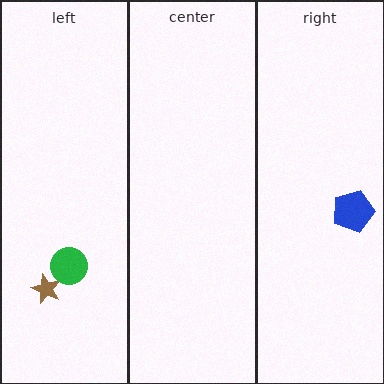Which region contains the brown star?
The left region.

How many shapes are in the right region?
1.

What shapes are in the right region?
The blue pentagon.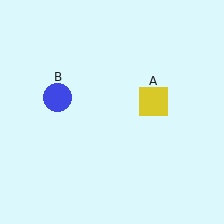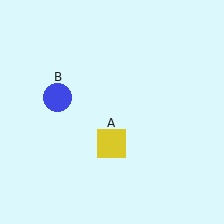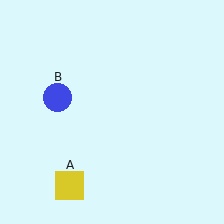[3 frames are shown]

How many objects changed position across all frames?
1 object changed position: yellow square (object A).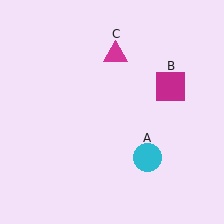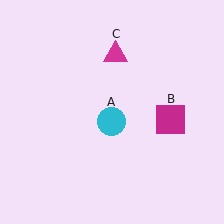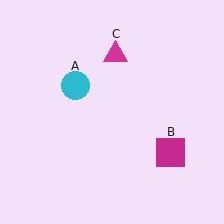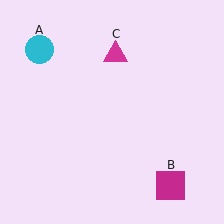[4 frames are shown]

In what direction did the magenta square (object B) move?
The magenta square (object B) moved down.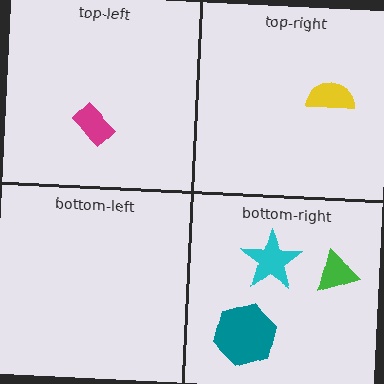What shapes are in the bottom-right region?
The teal hexagon, the cyan star, the green triangle.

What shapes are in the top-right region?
The yellow semicircle.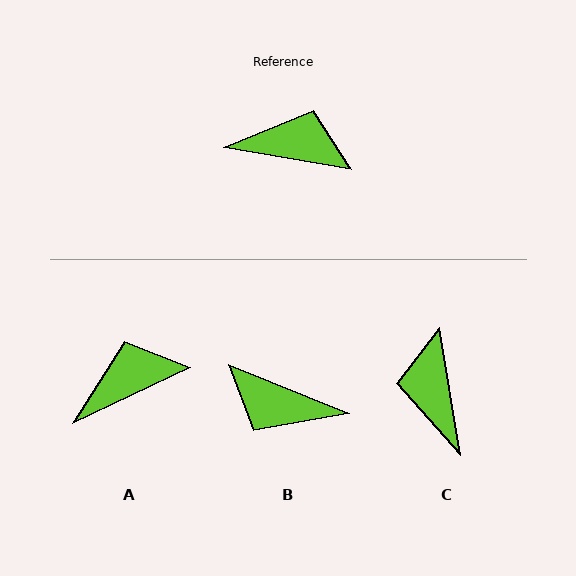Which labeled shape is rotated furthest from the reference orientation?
B, about 168 degrees away.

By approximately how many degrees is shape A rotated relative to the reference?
Approximately 36 degrees counter-clockwise.